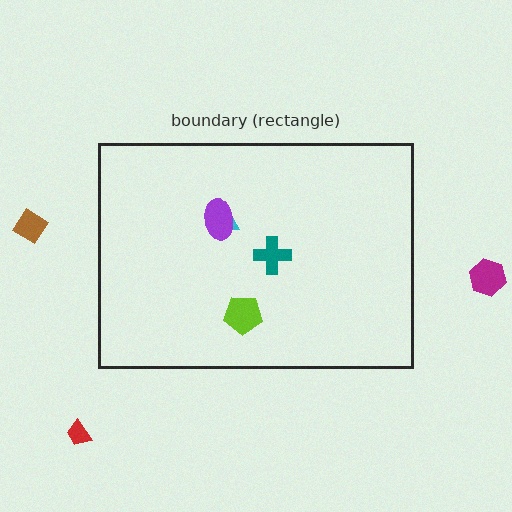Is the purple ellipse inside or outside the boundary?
Inside.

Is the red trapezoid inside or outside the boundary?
Outside.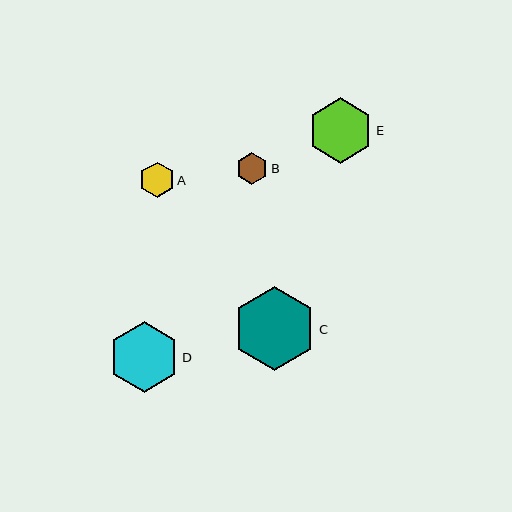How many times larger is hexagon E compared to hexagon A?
Hexagon E is approximately 1.9 times the size of hexagon A.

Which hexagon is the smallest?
Hexagon B is the smallest with a size of approximately 32 pixels.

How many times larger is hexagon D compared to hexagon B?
Hexagon D is approximately 2.2 times the size of hexagon B.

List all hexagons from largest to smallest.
From largest to smallest: C, D, E, A, B.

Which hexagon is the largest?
Hexagon C is the largest with a size of approximately 83 pixels.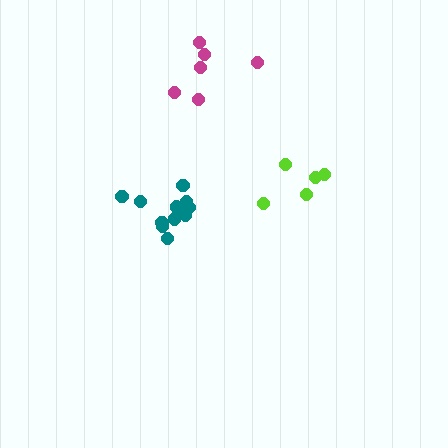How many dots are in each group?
Group 1: 5 dots, Group 2: 6 dots, Group 3: 11 dots (22 total).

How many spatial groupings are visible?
There are 3 spatial groupings.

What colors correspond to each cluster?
The clusters are colored: lime, magenta, teal.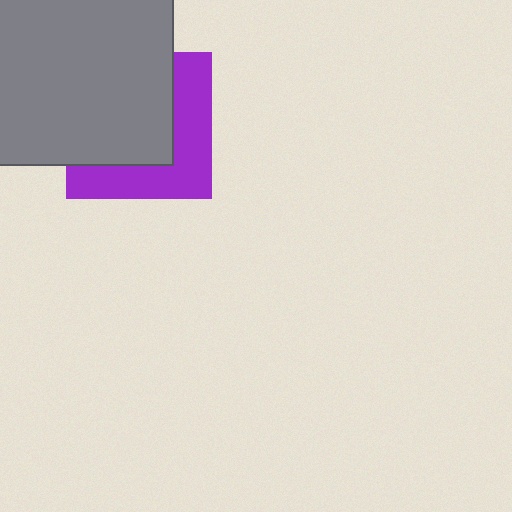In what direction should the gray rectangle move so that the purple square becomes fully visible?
The gray rectangle should move toward the upper-left. That is the shortest direction to clear the overlap and leave the purple square fully visible.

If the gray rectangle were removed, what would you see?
You would see the complete purple square.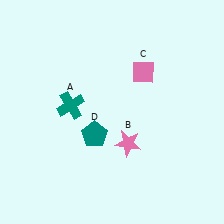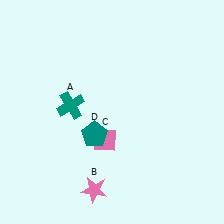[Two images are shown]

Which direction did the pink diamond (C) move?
The pink diamond (C) moved down.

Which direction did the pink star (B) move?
The pink star (B) moved down.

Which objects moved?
The objects that moved are: the pink star (B), the pink diamond (C).